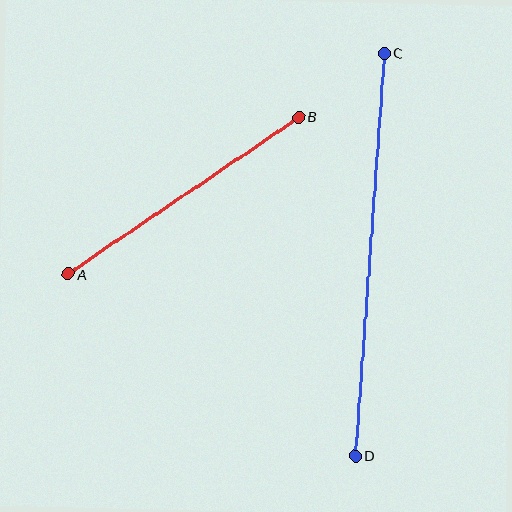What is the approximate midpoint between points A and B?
The midpoint is at approximately (184, 195) pixels.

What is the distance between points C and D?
The distance is approximately 404 pixels.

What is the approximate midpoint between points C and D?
The midpoint is at approximately (370, 255) pixels.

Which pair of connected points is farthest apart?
Points C and D are farthest apart.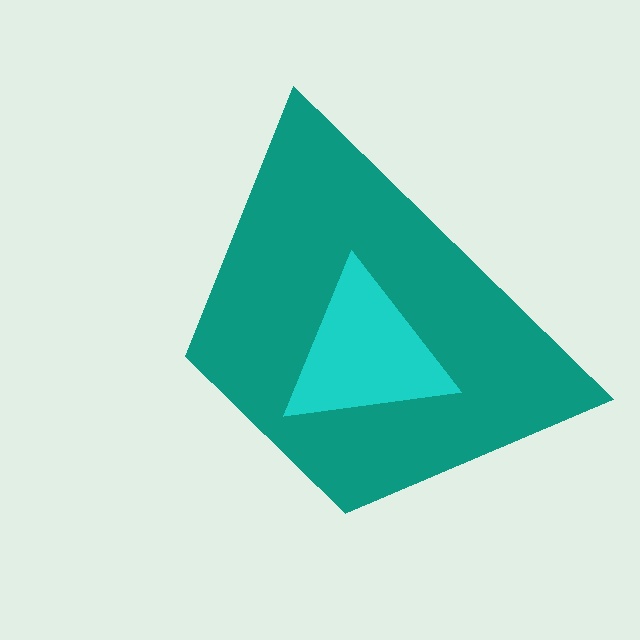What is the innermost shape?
The cyan triangle.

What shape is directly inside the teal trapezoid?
The cyan triangle.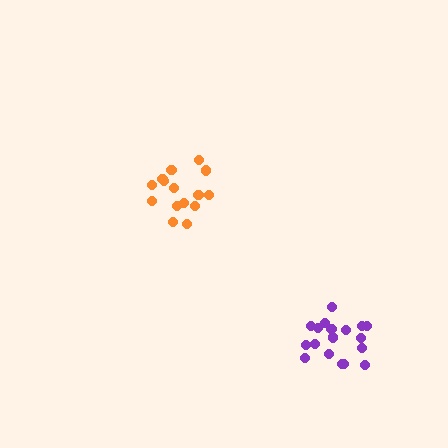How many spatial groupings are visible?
There are 2 spatial groupings.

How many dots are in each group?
Group 1: 15 dots, Group 2: 18 dots (33 total).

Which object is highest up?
The orange cluster is topmost.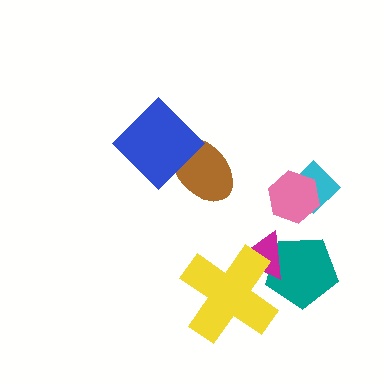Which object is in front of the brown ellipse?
The blue diamond is in front of the brown ellipse.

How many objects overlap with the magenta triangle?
2 objects overlap with the magenta triangle.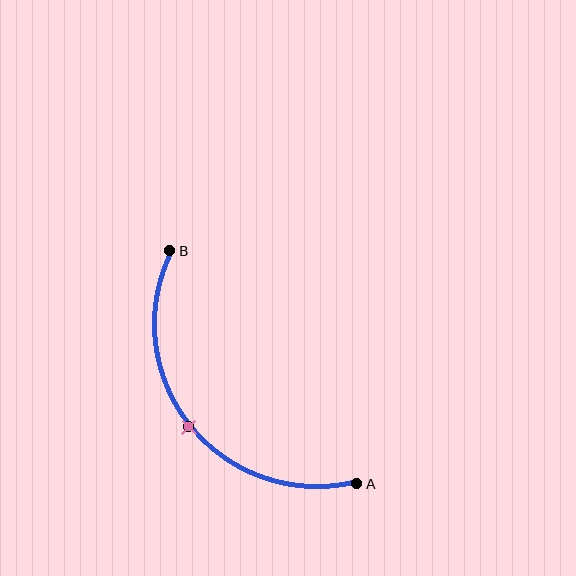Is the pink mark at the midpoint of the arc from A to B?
Yes. The pink mark lies on the arc at equal arc-length from both A and B — it is the arc midpoint.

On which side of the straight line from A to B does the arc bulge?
The arc bulges below and to the left of the straight line connecting A and B.